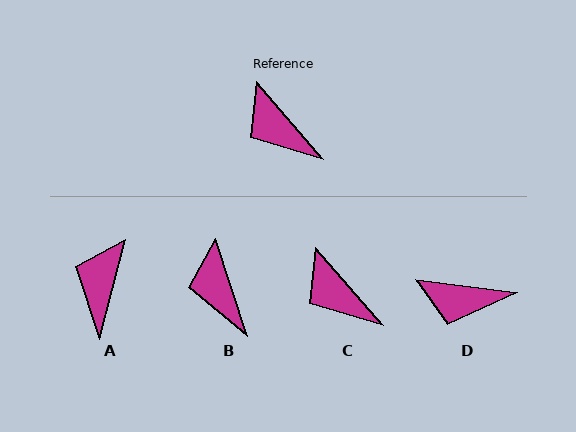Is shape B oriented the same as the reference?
No, it is off by about 23 degrees.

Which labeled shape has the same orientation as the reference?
C.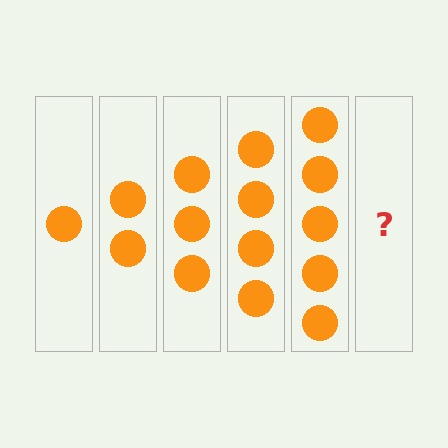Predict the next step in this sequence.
The next step is 6 circles.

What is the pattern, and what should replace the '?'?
The pattern is that each step adds one more circle. The '?' should be 6 circles.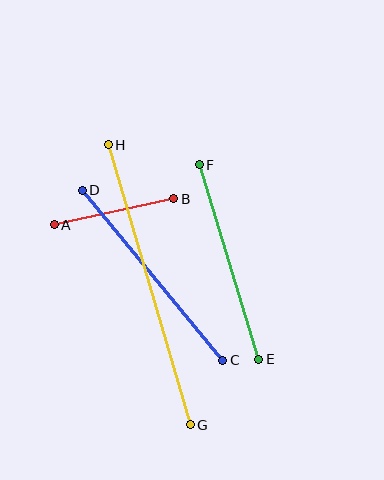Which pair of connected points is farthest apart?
Points G and H are farthest apart.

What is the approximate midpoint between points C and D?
The midpoint is at approximately (152, 275) pixels.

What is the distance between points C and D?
The distance is approximately 220 pixels.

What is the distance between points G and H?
The distance is approximately 292 pixels.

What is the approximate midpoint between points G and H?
The midpoint is at approximately (149, 285) pixels.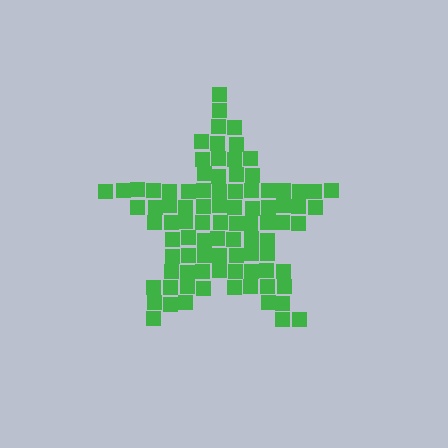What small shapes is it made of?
It is made of small squares.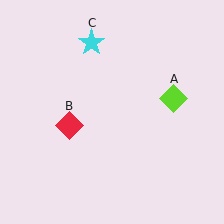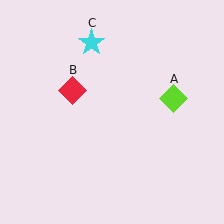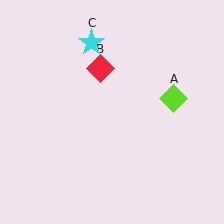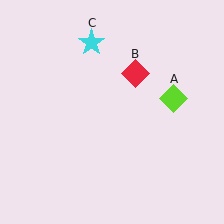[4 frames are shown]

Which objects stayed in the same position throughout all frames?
Lime diamond (object A) and cyan star (object C) remained stationary.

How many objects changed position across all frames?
1 object changed position: red diamond (object B).